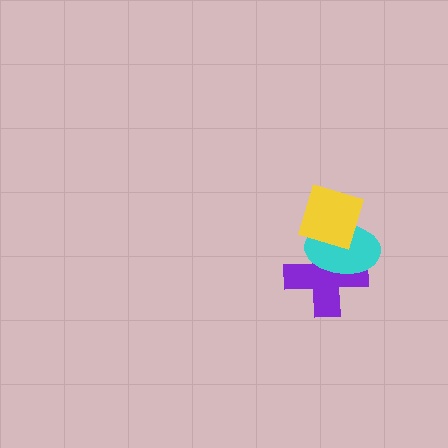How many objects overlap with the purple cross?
2 objects overlap with the purple cross.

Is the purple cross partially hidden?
Yes, it is partially covered by another shape.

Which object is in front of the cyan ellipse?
The yellow diamond is in front of the cyan ellipse.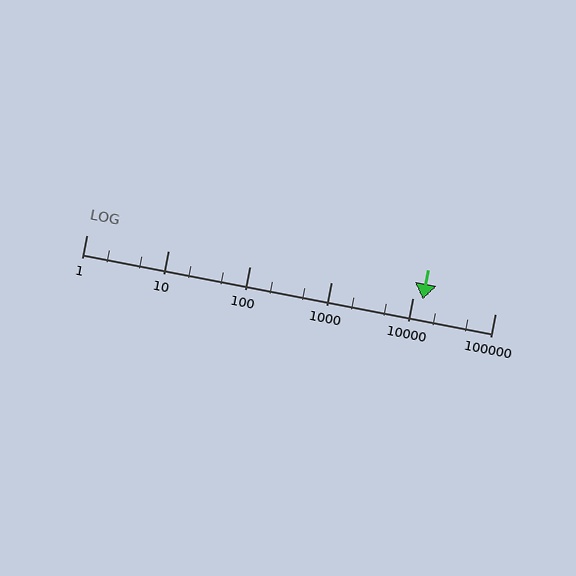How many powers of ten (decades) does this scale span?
The scale spans 5 decades, from 1 to 100000.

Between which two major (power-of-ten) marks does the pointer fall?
The pointer is between 10000 and 100000.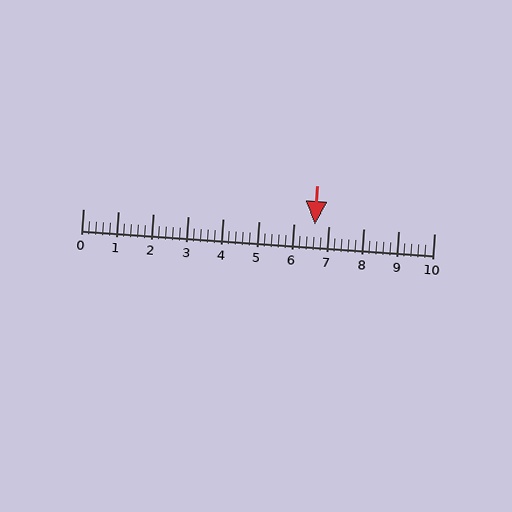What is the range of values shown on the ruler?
The ruler shows values from 0 to 10.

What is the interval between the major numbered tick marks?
The major tick marks are spaced 1 units apart.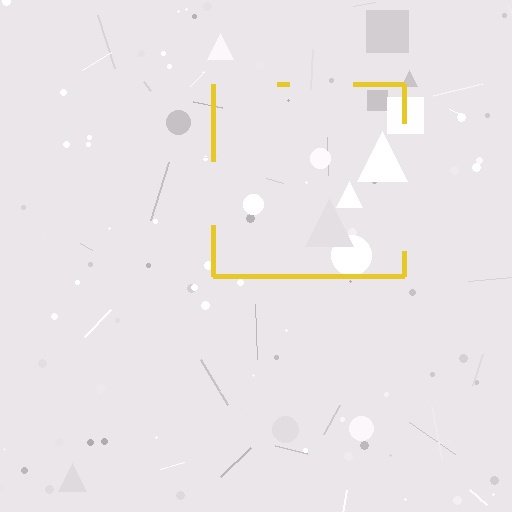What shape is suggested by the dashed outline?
The dashed outline suggests a square.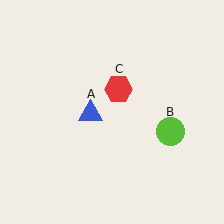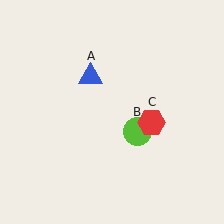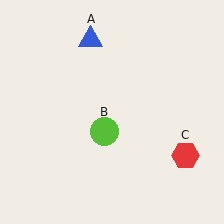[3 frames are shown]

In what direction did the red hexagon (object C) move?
The red hexagon (object C) moved down and to the right.